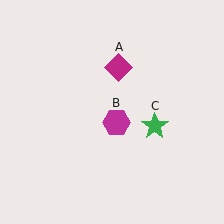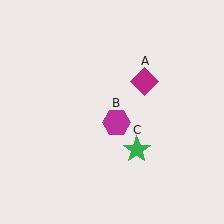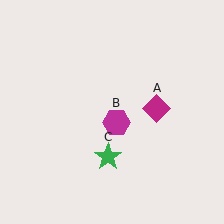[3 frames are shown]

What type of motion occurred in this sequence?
The magenta diamond (object A), green star (object C) rotated clockwise around the center of the scene.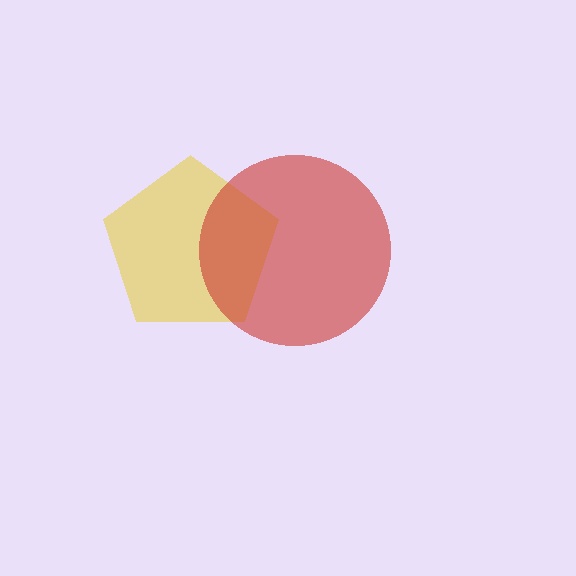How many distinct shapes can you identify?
There are 2 distinct shapes: a yellow pentagon, a red circle.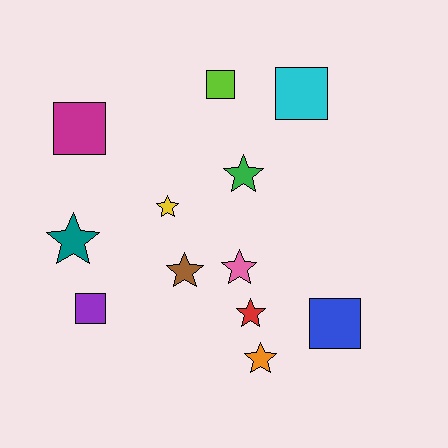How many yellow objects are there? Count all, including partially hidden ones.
There is 1 yellow object.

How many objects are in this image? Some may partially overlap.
There are 12 objects.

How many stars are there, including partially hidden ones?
There are 7 stars.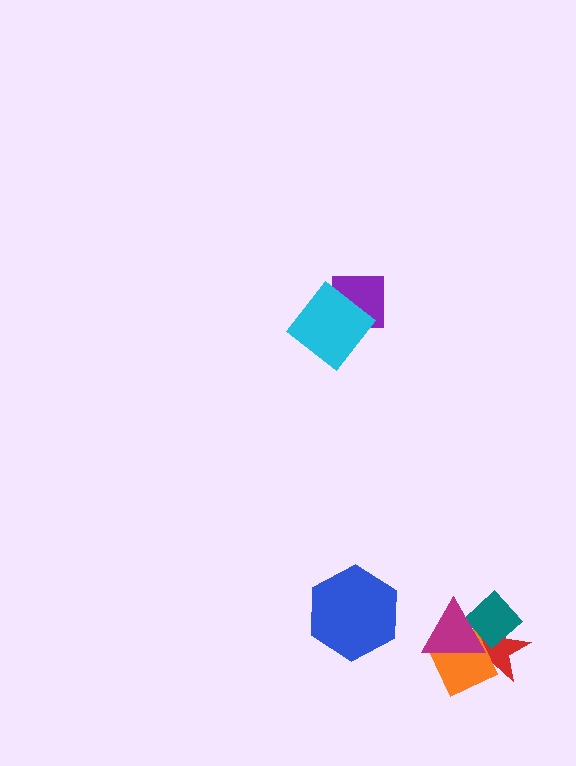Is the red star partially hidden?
Yes, it is partially covered by another shape.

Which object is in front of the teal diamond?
The magenta triangle is in front of the teal diamond.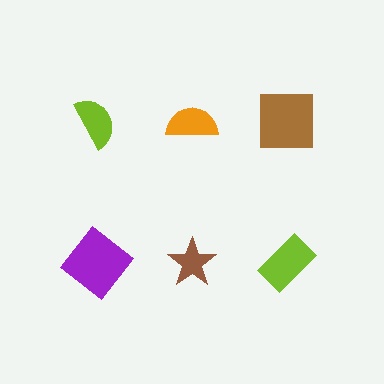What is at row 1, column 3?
A brown square.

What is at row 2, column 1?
A purple diamond.